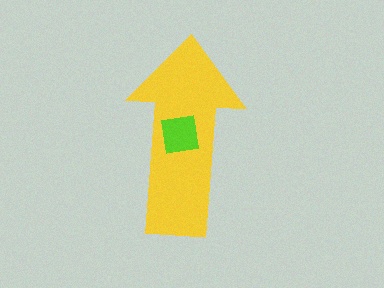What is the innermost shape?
The lime square.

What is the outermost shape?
The yellow arrow.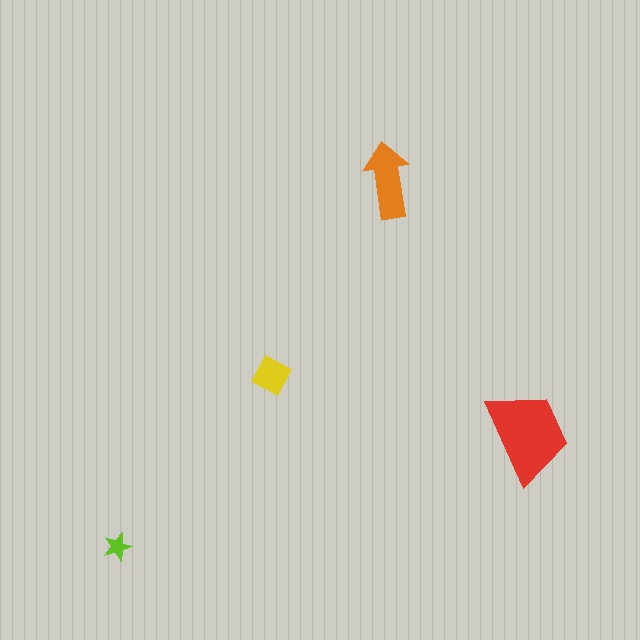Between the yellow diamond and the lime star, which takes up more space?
The yellow diamond.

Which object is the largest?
The red trapezoid.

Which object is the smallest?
The lime star.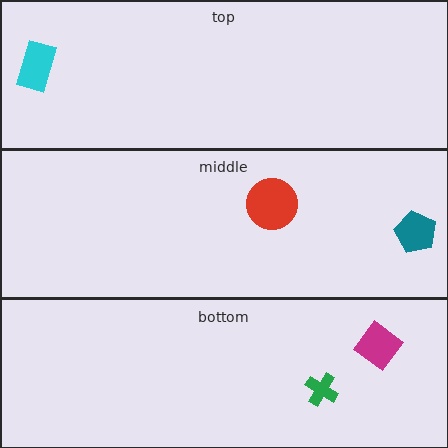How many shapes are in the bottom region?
2.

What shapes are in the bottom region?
The green cross, the magenta diamond.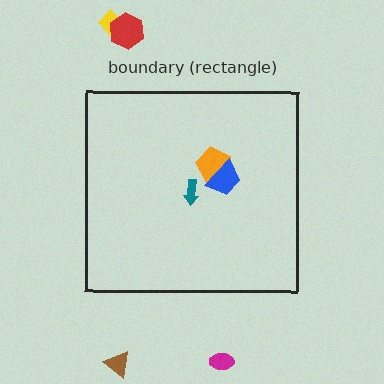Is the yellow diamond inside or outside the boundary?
Outside.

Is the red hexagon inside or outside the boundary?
Outside.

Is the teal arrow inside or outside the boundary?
Inside.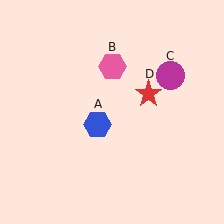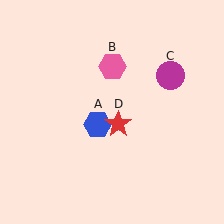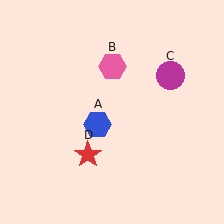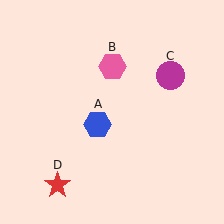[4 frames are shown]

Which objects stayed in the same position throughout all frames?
Blue hexagon (object A) and pink hexagon (object B) and magenta circle (object C) remained stationary.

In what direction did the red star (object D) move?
The red star (object D) moved down and to the left.